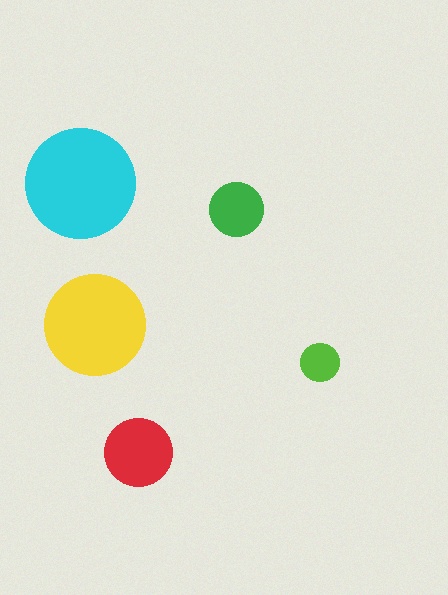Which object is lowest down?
The red circle is bottommost.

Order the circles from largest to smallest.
the cyan one, the yellow one, the red one, the green one, the lime one.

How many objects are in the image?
There are 5 objects in the image.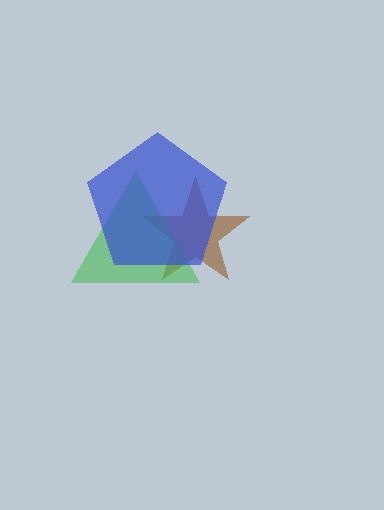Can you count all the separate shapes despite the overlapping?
Yes, there are 3 separate shapes.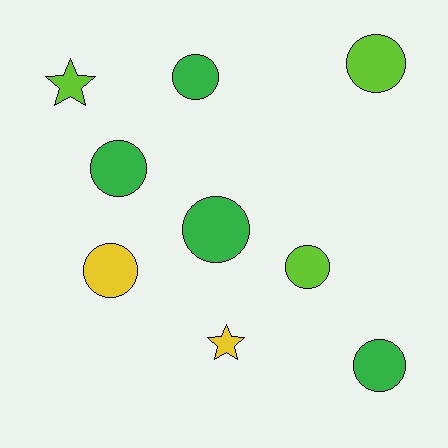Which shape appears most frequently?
Circle, with 7 objects.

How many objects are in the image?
There are 9 objects.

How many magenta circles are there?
There are no magenta circles.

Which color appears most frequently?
Green, with 4 objects.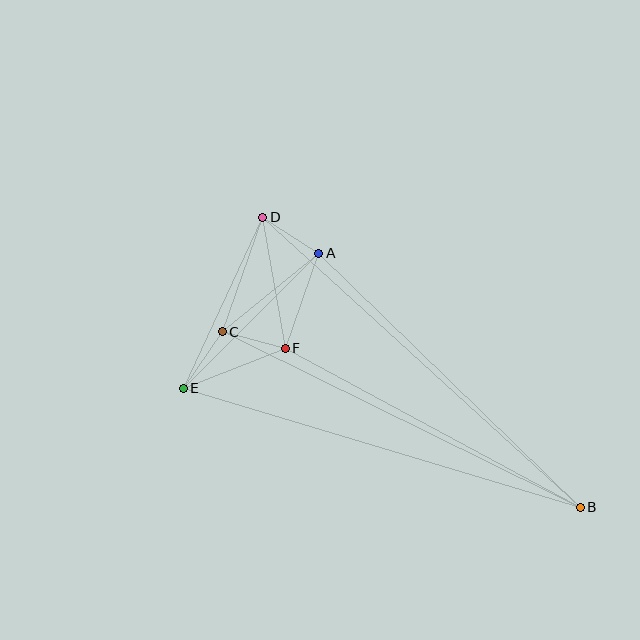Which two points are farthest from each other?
Points B and D are farthest from each other.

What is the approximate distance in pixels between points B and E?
The distance between B and E is approximately 414 pixels.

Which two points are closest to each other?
Points C and F are closest to each other.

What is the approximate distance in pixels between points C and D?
The distance between C and D is approximately 121 pixels.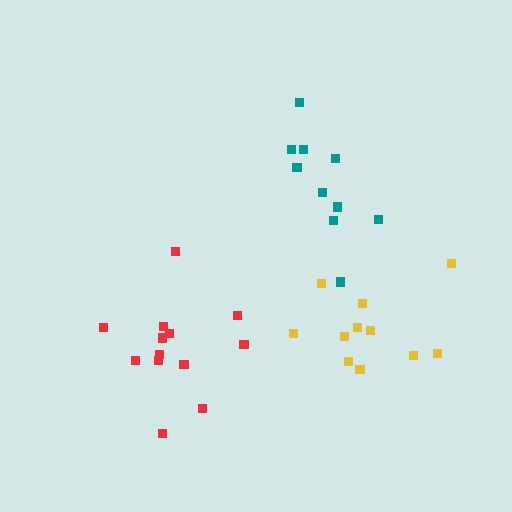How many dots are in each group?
Group 1: 10 dots, Group 2: 13 dots, Group 3: 11 dots (34 total).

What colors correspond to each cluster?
The clusters are colored: teal, red, yellow.